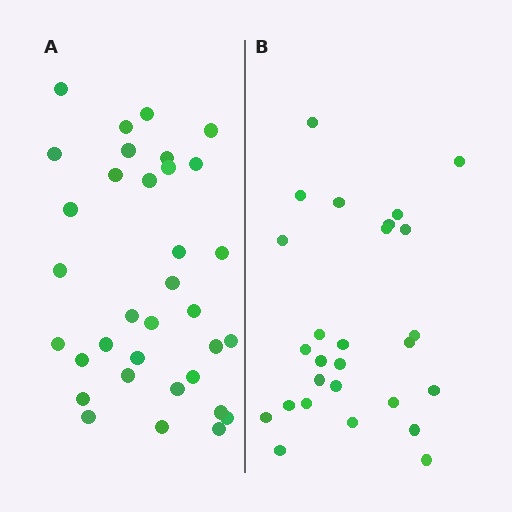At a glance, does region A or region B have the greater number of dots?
Region A (the left region) has more dots.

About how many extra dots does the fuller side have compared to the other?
Region A has roughly 8 or so more dots than region B.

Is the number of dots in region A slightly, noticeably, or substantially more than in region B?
Region A has noticeably more, but not dramatically so. The ratio is roughly 1.3 to 1.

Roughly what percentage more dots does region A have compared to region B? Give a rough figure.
About 25% more.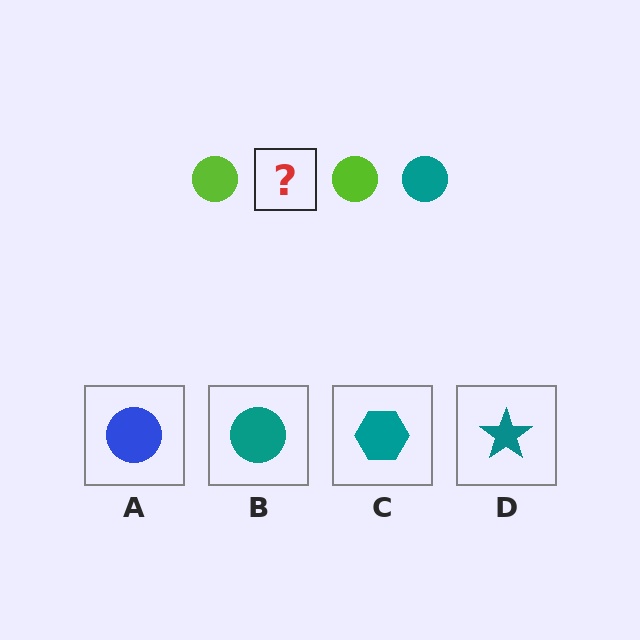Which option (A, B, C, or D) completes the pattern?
B.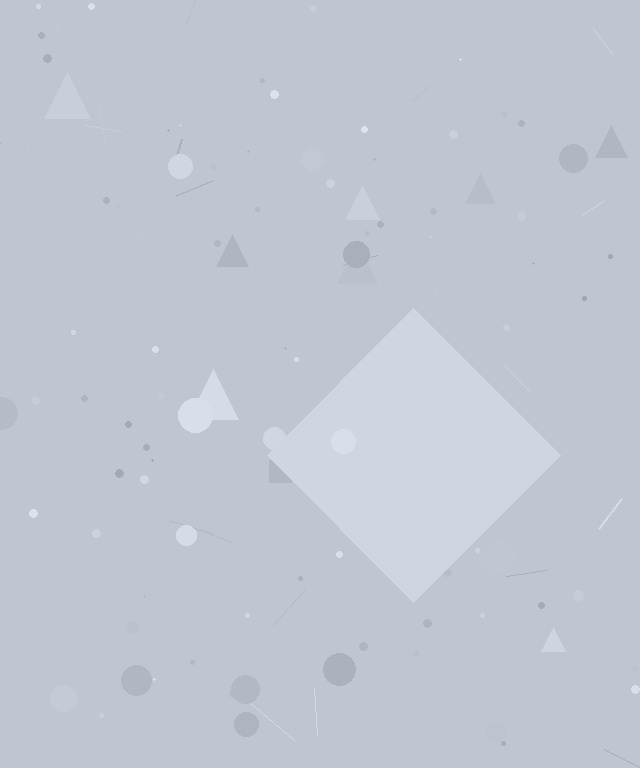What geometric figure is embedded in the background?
A diamond is embedded in the background.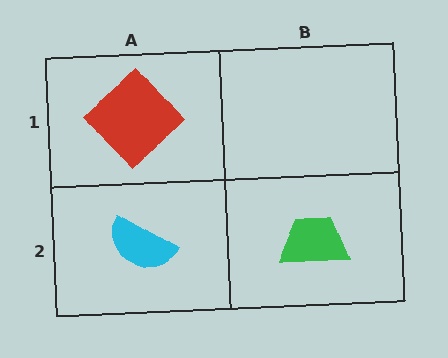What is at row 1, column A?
A red diamond.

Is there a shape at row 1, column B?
No, that cell is empty.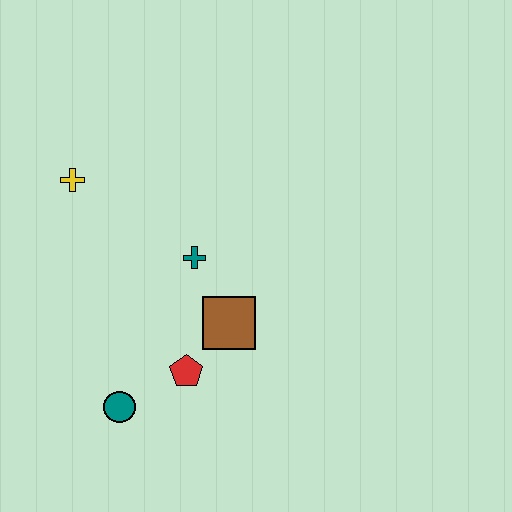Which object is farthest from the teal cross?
The teal circle is farthest from the teal cross.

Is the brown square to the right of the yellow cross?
Yes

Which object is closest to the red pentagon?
The brown square is closest to the red pentagon.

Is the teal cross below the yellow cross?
Yes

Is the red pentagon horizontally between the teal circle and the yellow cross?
No